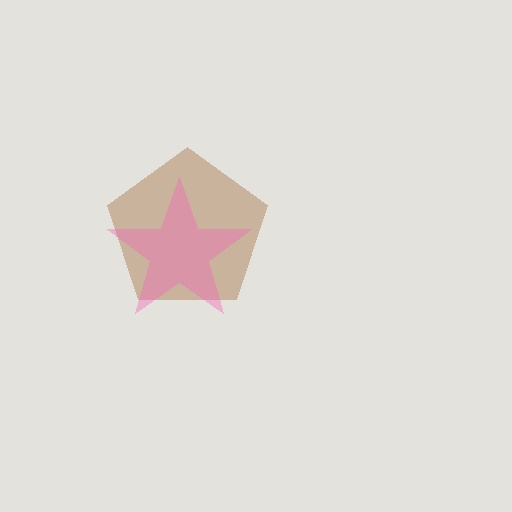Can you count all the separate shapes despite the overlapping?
Yes, there are 2 separate shapes.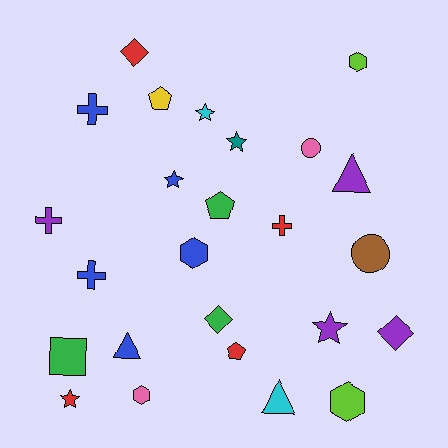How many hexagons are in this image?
There are 4 hexagons.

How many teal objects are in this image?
There is 1 teal object.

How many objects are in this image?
There are 25 objects.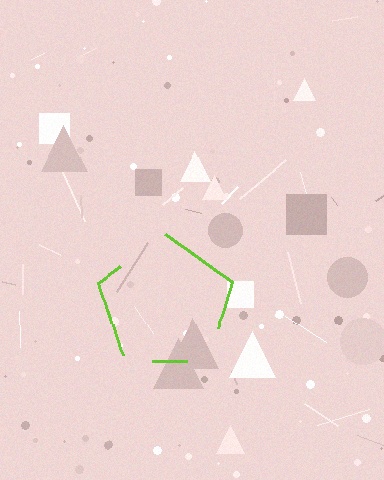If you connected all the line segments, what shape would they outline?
They would outline a pentagon.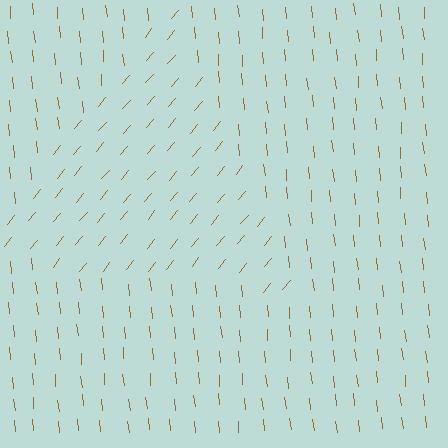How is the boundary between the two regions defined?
The boundary is defined purely by a change in line orientation (approximately 45 degrees difference). All lines are the same color and thickness.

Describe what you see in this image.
The image is filled with small brown line segments. A triangle region in the image has lines oriented differently from the surrounding lines, creating a visible texture boundary.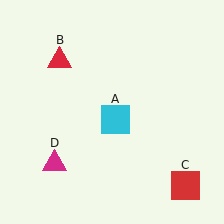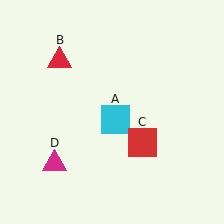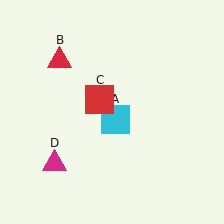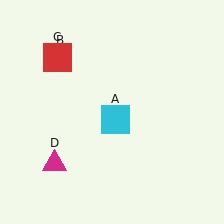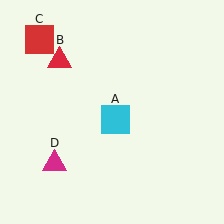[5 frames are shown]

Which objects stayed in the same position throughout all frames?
Cyan square (object A) and red triangle (object B) and magenta triangle (object D) remained stationary.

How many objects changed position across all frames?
1 object changed position: red square (object C).